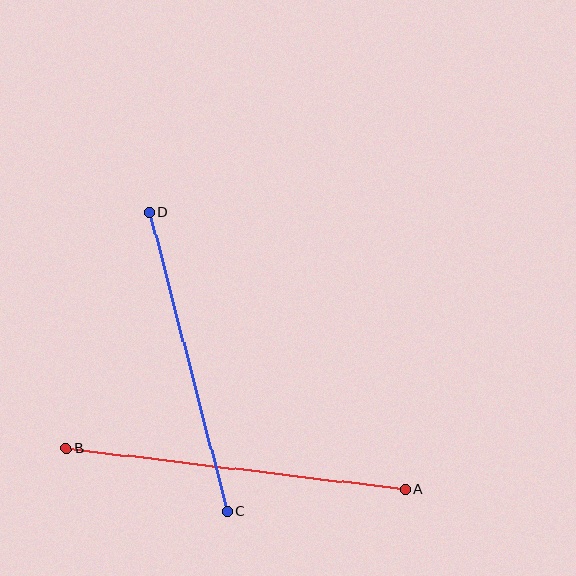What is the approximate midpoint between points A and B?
The midpoint is at approximately (236, 469) pixels.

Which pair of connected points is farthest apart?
Points A and B are farthest apart.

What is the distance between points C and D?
The distance is approximately 309 pixels.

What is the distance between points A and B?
The distance is approximately 341 pixels.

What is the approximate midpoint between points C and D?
The midpoint is at approximately (188, 362) pixels.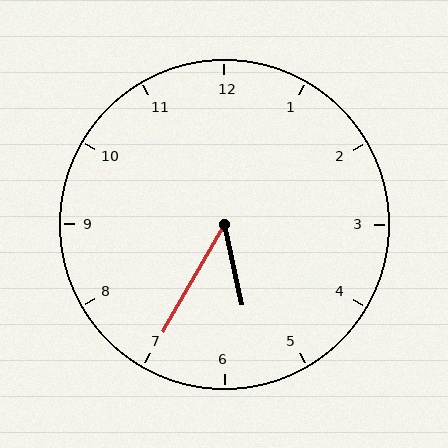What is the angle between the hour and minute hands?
Approximately 42 degrees.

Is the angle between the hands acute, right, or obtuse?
It is acute.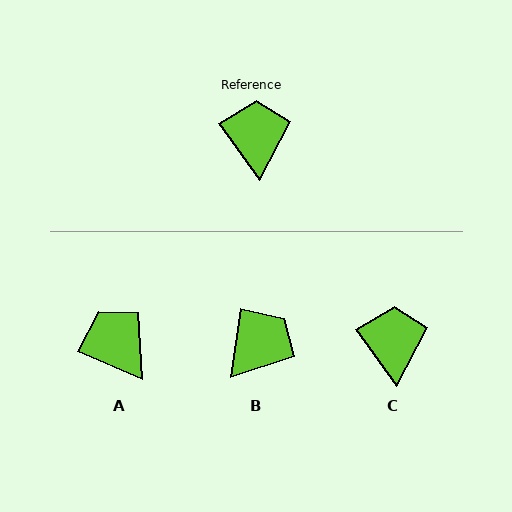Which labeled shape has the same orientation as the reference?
C.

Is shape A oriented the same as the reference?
No, it is off by about 31 degrees.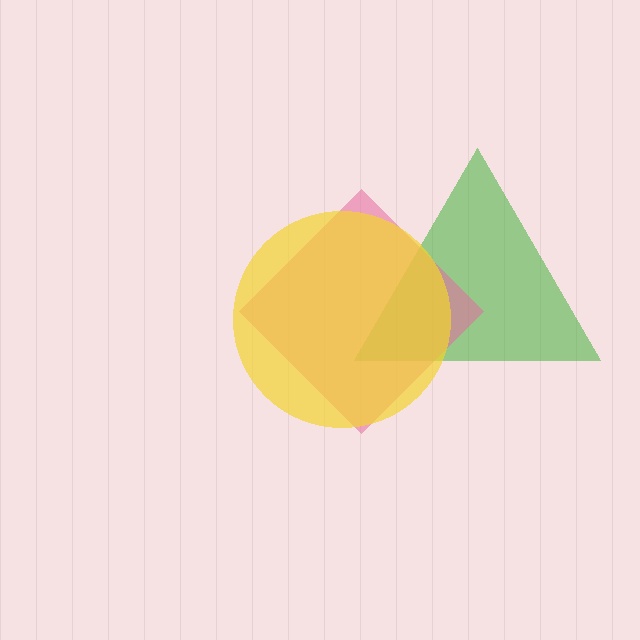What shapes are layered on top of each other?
The layered shapes are: a green triangle, a pink diamond, a yellow circle.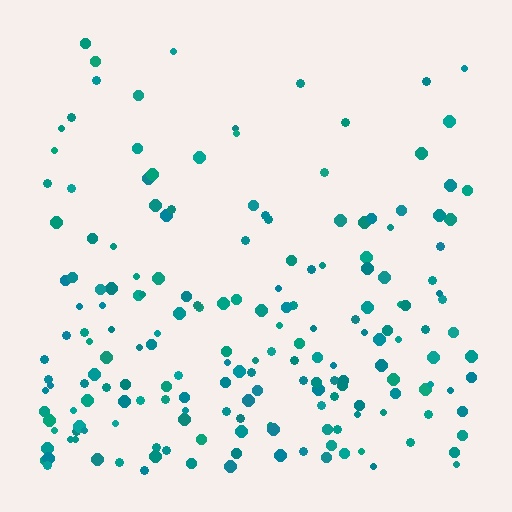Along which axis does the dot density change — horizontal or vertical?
Vertical.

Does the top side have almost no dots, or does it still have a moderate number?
Still a moderate number, just noticeably fewer than the bottom.